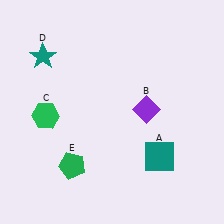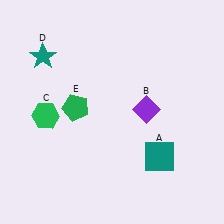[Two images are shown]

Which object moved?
The green pentagon (E) moved up.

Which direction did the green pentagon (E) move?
The green pentagon (E) moved up.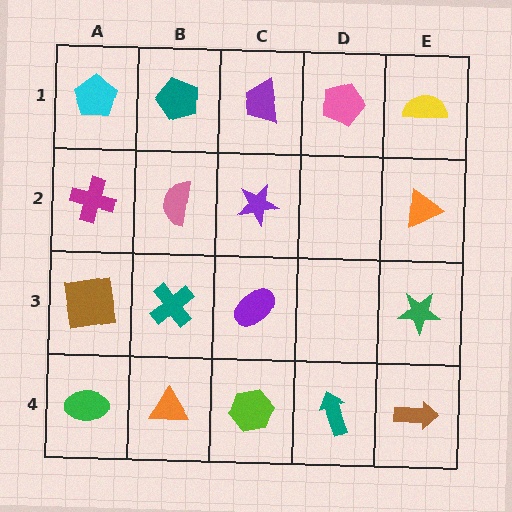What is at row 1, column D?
A pink pentagon.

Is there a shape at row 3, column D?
No, that cell is empty.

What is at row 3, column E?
A green star.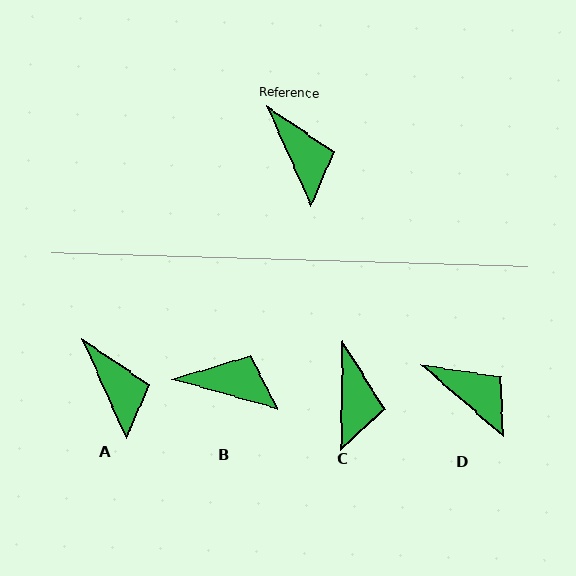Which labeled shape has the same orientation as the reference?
A.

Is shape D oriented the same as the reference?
No, it is off by about 25 degrees.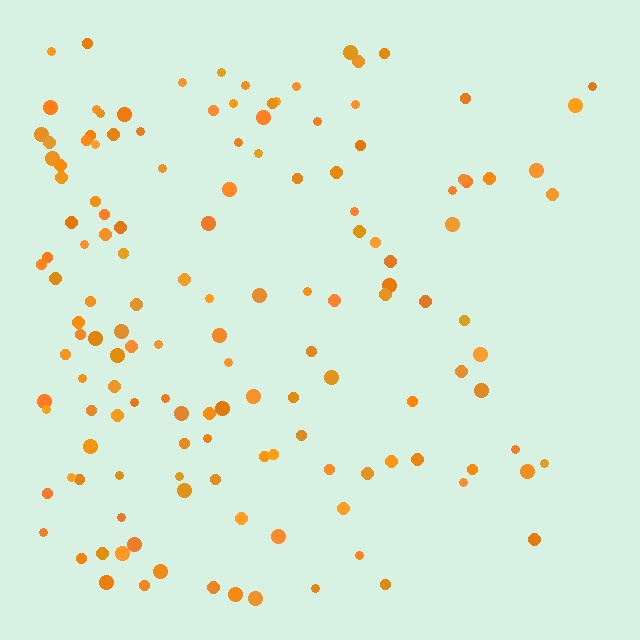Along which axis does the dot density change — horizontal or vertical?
Horizontal.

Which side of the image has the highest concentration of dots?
The left.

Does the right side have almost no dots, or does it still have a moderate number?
Still a moderate number, just noticeably fewer than the left.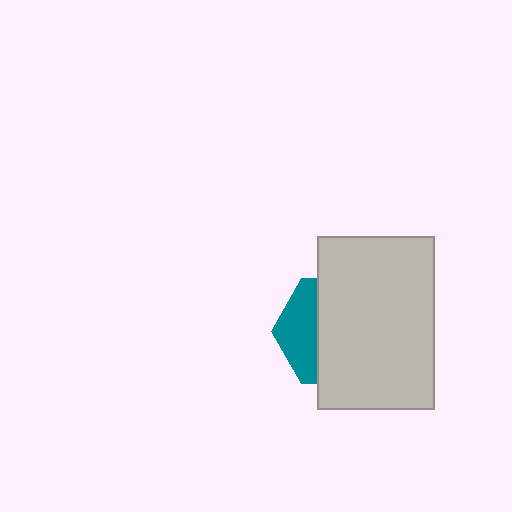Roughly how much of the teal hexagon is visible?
A small part of it is visible (roughly 34%).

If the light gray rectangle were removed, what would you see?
You would see the complete teal hexagon.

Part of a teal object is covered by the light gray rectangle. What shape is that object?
It is a hexagon.